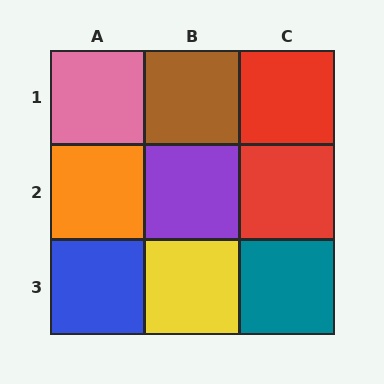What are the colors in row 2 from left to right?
Orange, purple, red.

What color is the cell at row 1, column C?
Red.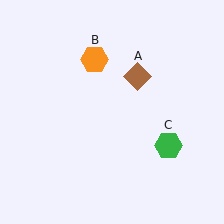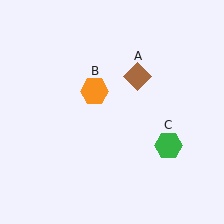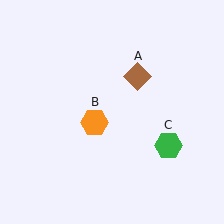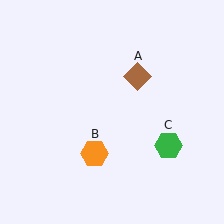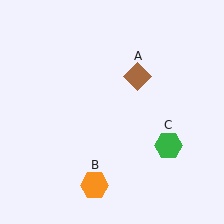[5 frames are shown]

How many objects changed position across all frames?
1 object changed position: orange hexagon (object B).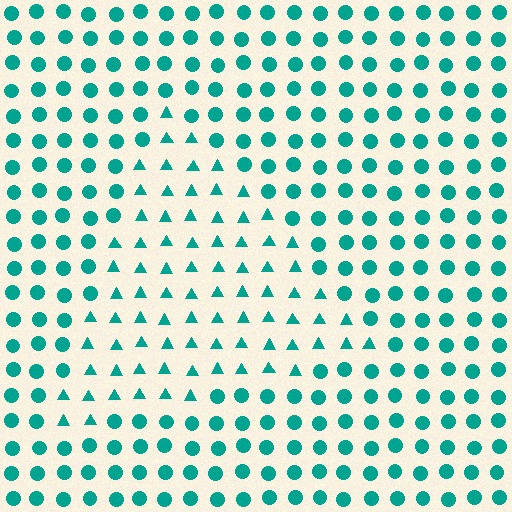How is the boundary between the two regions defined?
The boundary is defined by a change in element shape: triangles inside vs. circles outside. All elements share the same color and spacing.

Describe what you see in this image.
The image is filled with small teal elements arranged in a uniform grid. A triangle-shaped region contains triangles, while the surrounding area contains circles. The boundary is defined purely by the change in element shape.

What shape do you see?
I see a triangle.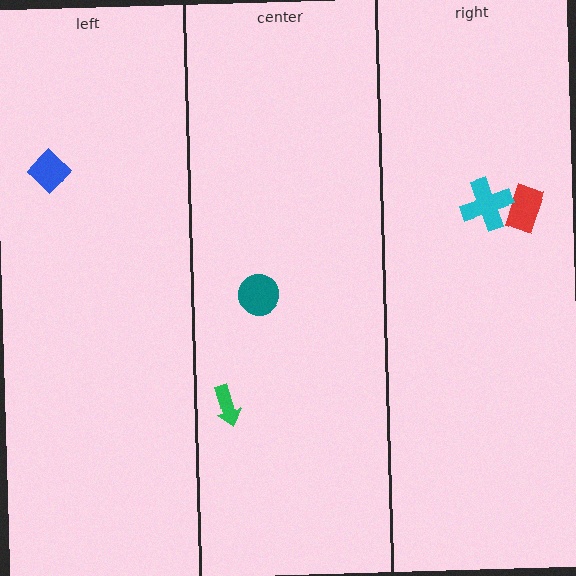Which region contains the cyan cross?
The right region.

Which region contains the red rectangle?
The right region.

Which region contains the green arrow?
The center region.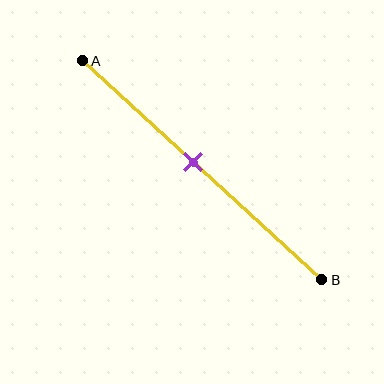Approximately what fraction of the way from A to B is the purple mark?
The purple mark is approximately 45% of the way from A to B.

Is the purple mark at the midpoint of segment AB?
No, the mark is at about 45% from A, not at the 50% midpoint.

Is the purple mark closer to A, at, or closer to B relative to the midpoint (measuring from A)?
The purple mark is closer to point A than the midpoint of segment AB.